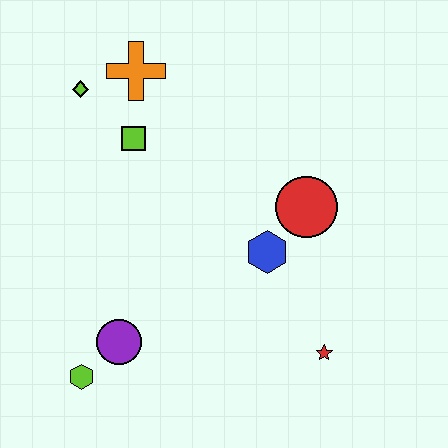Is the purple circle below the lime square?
Yes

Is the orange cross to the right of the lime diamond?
Yes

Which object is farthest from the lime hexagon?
The orange cross is farthest from the lime hexagon.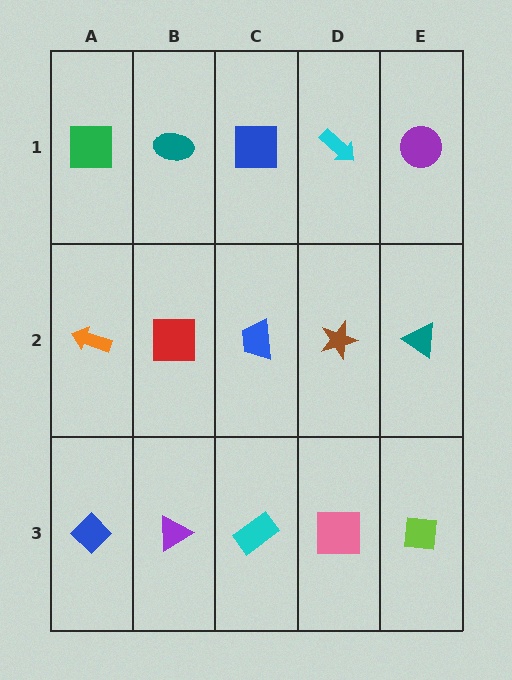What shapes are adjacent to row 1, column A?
An orange arrow (row 2, column A), a teal ellipse (row 1, column B).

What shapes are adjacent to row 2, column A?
A green square (row 1, column A), a blue diamond (row 3, column A), a red square (row 2, column B).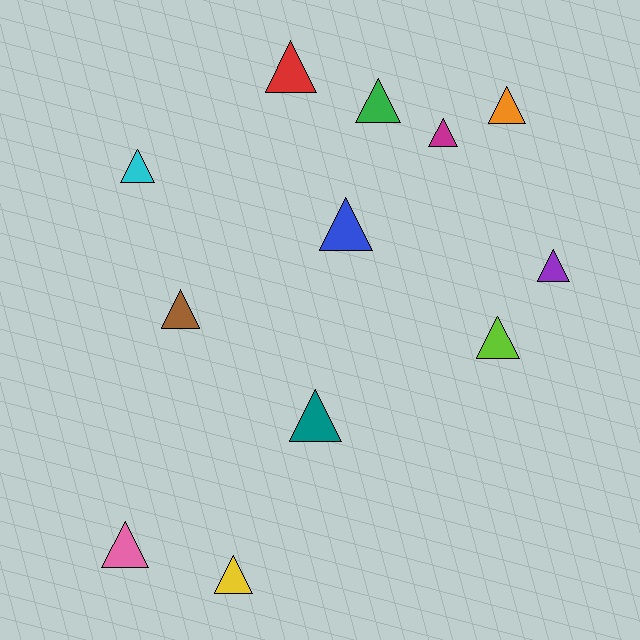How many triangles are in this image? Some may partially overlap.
There are 12 triangles.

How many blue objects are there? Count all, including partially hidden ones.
There is 1 blue object.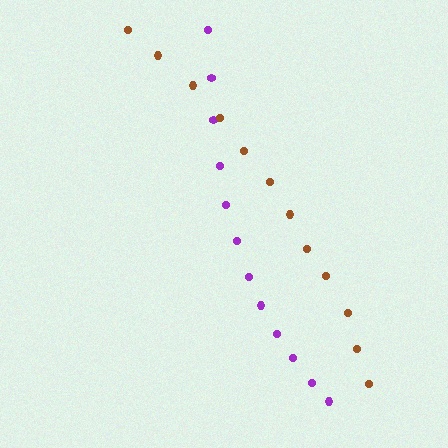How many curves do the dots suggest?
There are 2 distinct paths.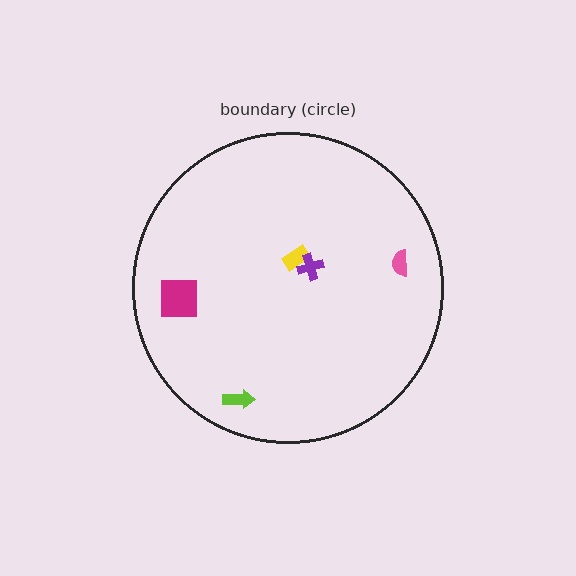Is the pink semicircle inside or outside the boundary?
Inside.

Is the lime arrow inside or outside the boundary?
Inside.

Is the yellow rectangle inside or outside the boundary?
Inside.